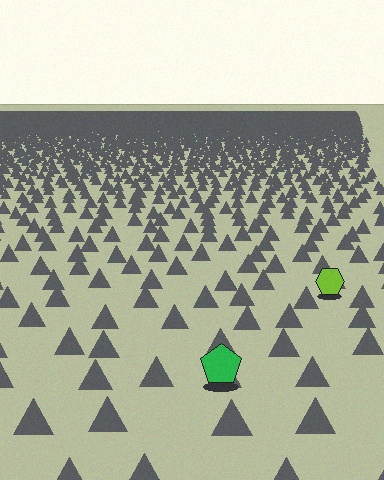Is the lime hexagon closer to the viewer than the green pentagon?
No. The green pentagon is closer — you can tell from the texture gradient: the ground texture is coarser near it.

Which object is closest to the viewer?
The green pentagon is closest. The texture marks near it are larger and more spread out.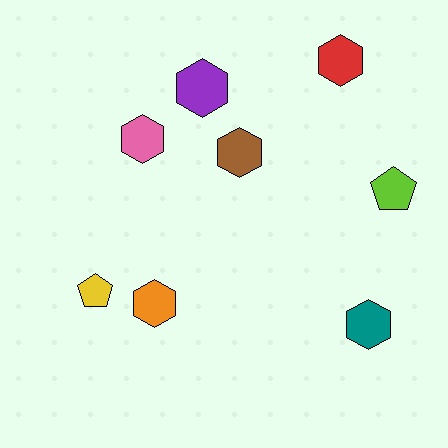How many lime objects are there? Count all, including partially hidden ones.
There is 1 lime object.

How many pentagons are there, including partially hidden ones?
There are 2 pentagons.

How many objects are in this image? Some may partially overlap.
There are 8 objects.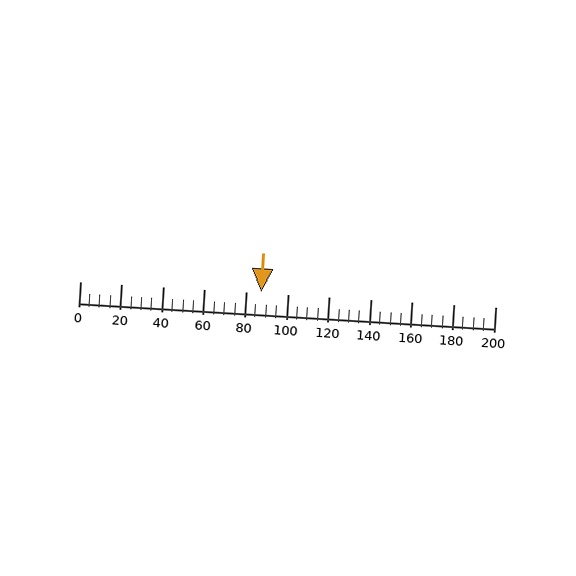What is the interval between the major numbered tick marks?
The major tick marks are spaced 20 units apart.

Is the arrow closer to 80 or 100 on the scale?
The arrow is closer to 80.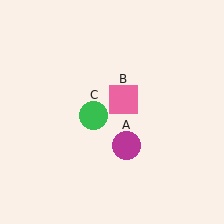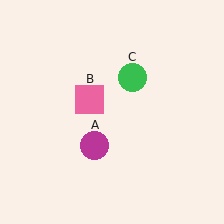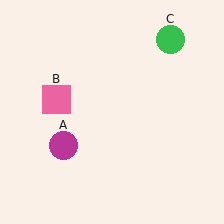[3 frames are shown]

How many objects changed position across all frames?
3 objects changed position: magenta circle (object A), pink square (object B), green circle (object C).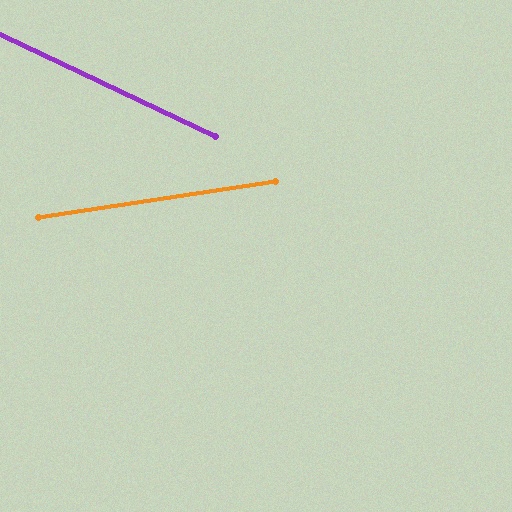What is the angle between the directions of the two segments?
Approximately 34 degrees.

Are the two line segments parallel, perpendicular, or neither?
Neither parallel nor perpendicular — they differ by about 34°.